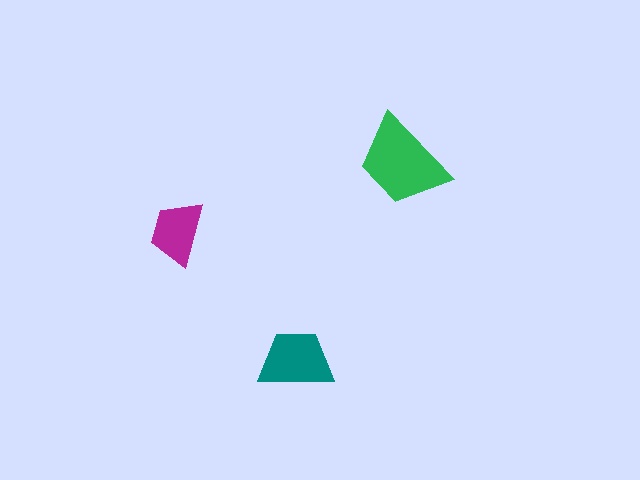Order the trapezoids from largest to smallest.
the green one, the teal one, the magenta one.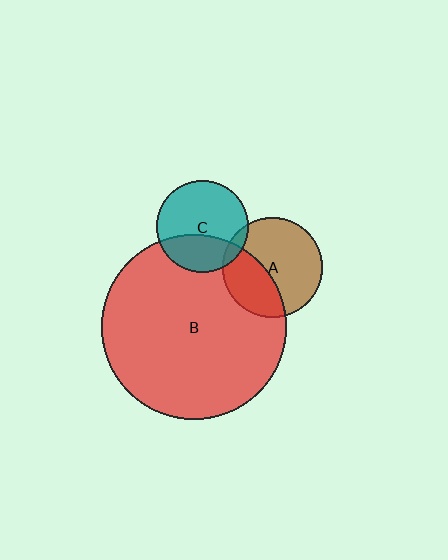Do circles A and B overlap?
Yes.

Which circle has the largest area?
Circle B (red).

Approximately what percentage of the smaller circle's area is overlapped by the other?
Approximately 35%.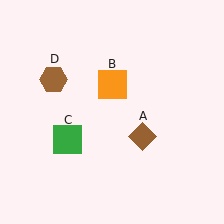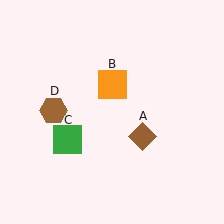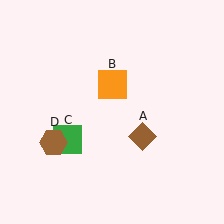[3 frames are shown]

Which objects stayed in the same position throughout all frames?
Brown diamond (object A) and orange square (object B) and green square (object C) remained stationary.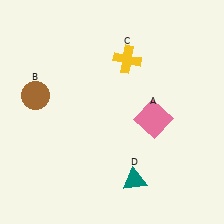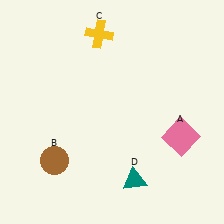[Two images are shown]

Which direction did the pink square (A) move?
The pink square (A) moved right.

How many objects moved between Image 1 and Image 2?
3 objects moved between the two images.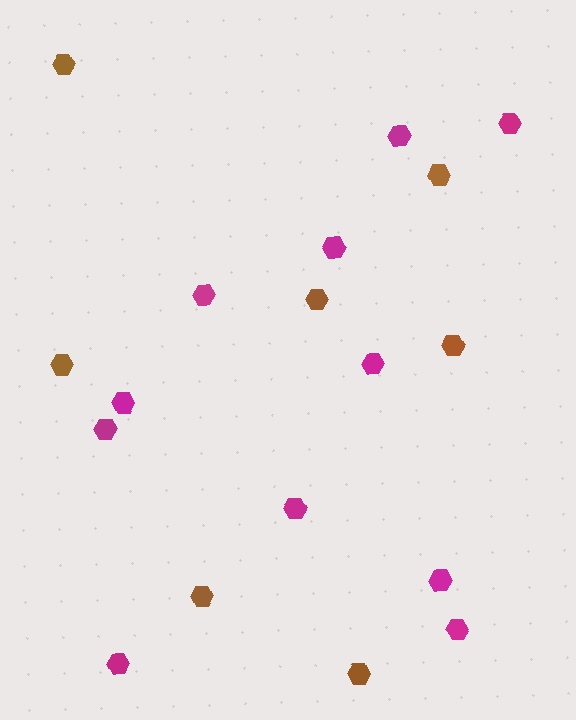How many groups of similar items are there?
There are 2 groups: one group of magenta hexagons (11) and one group of brown hexagons (7).